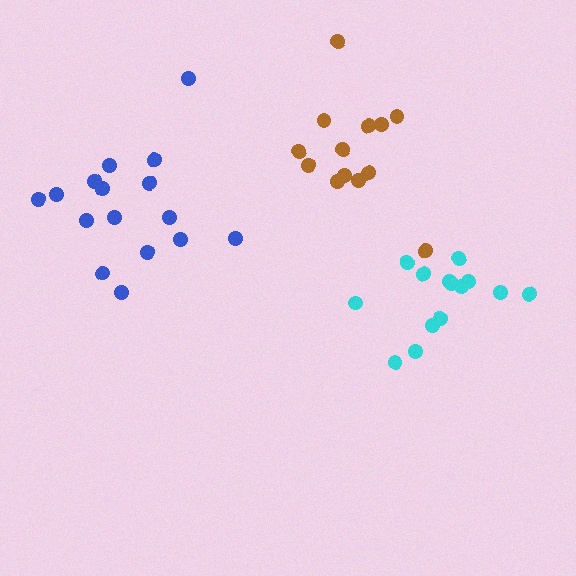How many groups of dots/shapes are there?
There are 3 groups.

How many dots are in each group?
Group 1: 13 dots, Group 2: 14 dots, Group 3: 16 dots (43 total).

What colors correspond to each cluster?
The clusters are colored: brown, cyan, blue.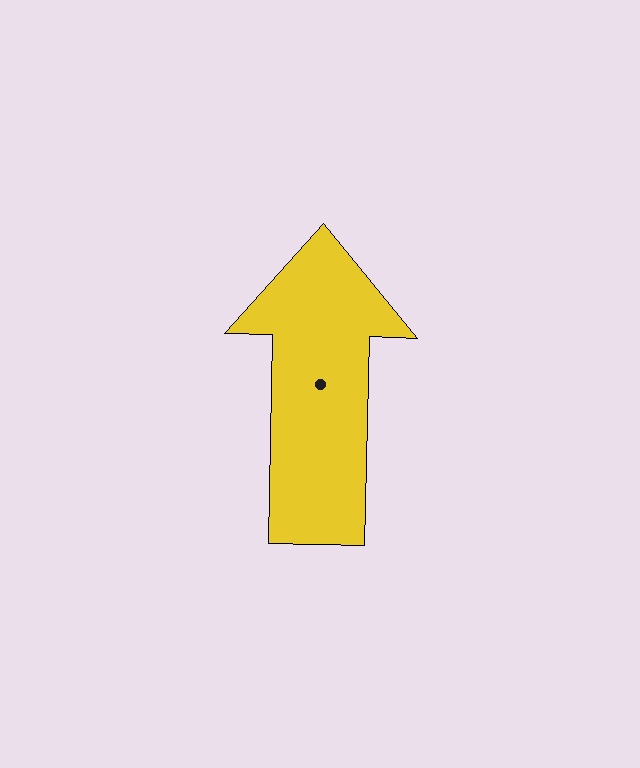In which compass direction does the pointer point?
North.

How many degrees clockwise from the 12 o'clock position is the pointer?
Approximately 1 degrees.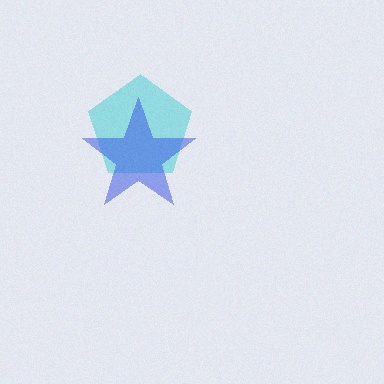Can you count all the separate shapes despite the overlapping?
Yes, there are 2 separate shapes.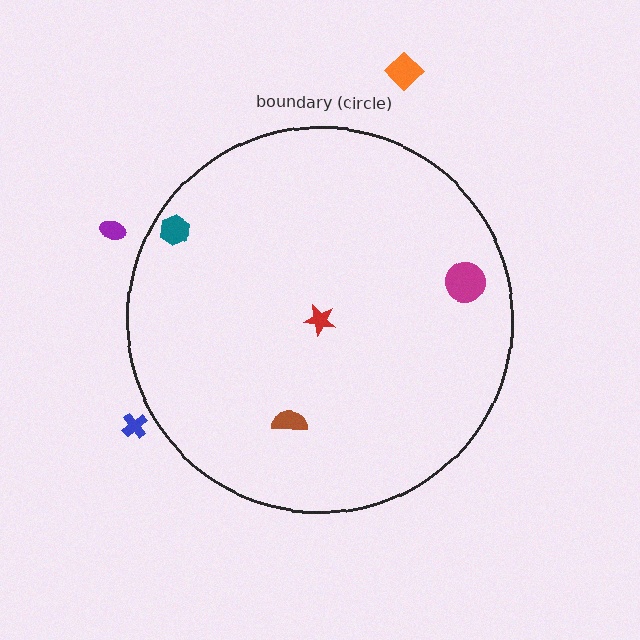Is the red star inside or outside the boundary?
Inside.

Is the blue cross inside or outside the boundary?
Outside.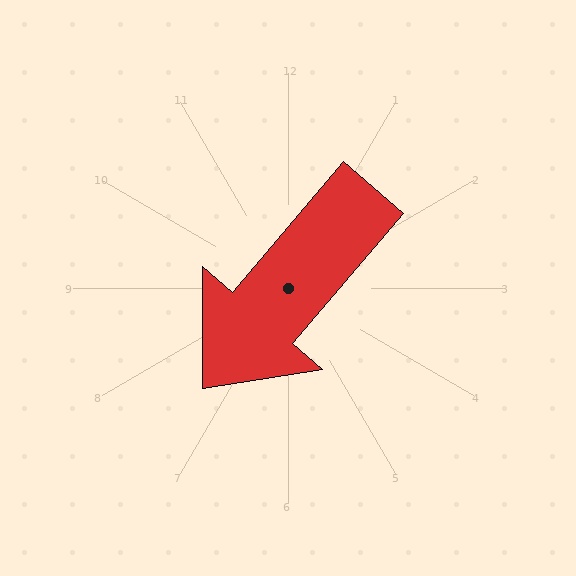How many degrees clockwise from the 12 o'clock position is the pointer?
Approximately 220 degrees.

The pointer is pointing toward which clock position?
Roughly 7 o'clock.